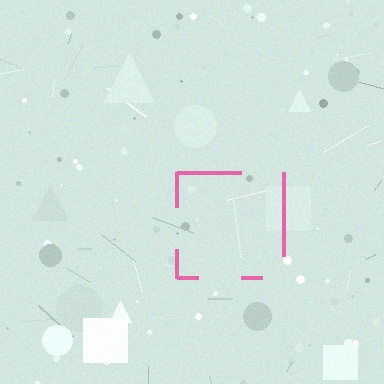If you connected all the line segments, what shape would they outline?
They would outline a square.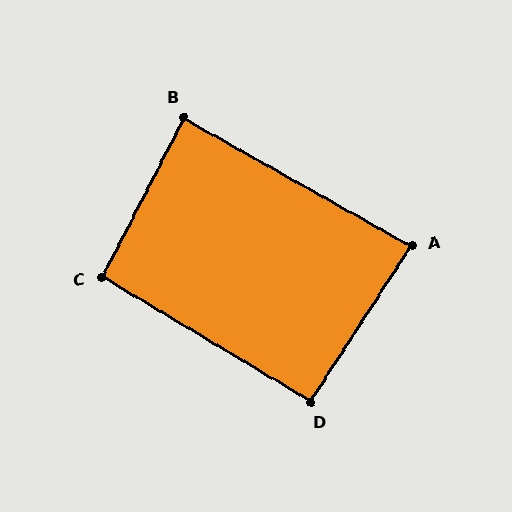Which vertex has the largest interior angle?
C, at approximately 94 degrees.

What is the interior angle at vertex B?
Approximately 88 degrees (approximately right).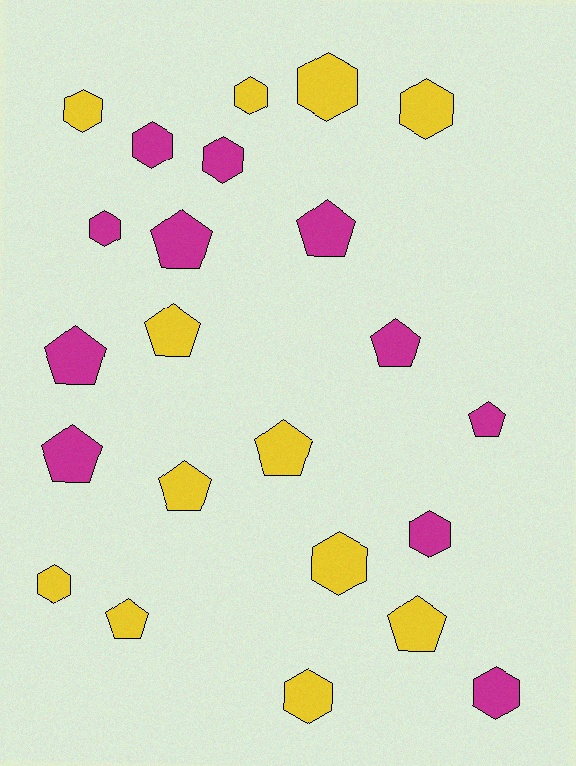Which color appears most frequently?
Yellow, with 12 objects.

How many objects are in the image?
There are 23 objects.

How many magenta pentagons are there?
There are 6 magenta pentagons.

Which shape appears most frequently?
Hexagon, with 12 objects.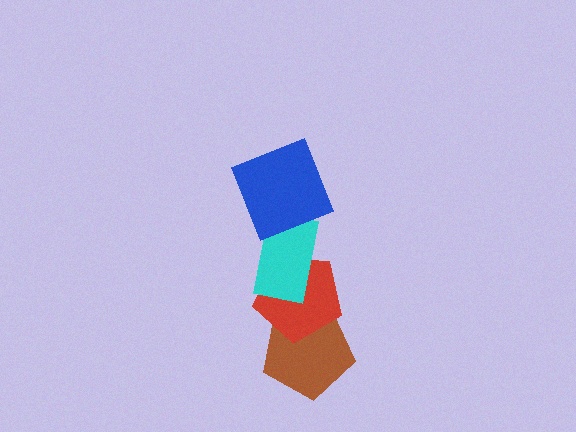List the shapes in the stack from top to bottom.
From top to bottom: the blue square, the cyan rectangle, the red pentagon, the brown pentagon.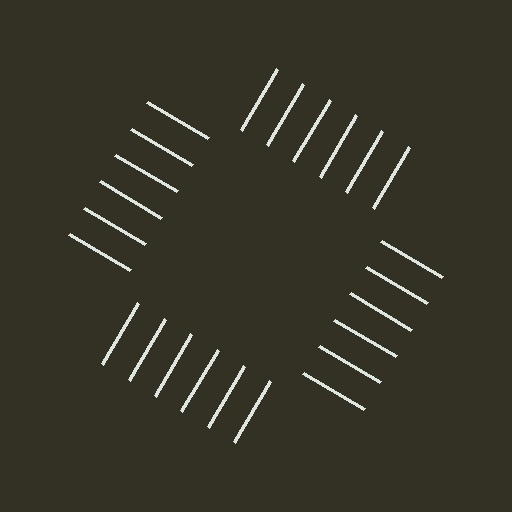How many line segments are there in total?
24 — 6 along each of the 4 edges.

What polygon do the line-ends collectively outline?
An illusory square — the line segments terminate on its edges but no continuous stroke is drawn.